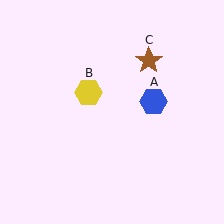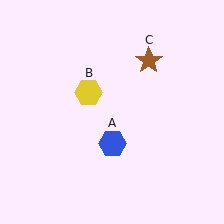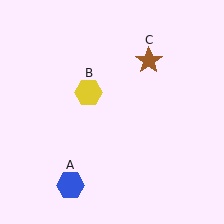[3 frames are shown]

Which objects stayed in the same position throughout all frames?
Yellow hexagon (object B) and brown star (object C) remained stationary.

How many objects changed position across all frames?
1 object changed position: blue hexagon (object A).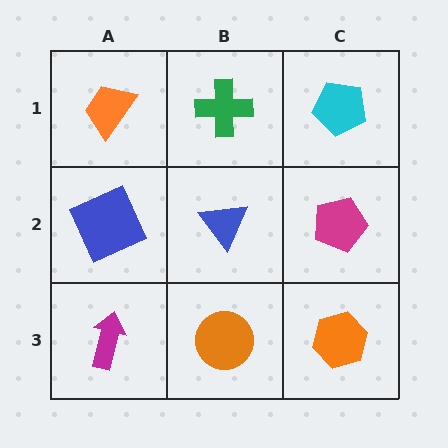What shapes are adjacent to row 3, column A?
A blue square (row 2, column A), an orange circle (row 3, column B).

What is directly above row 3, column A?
A blue square.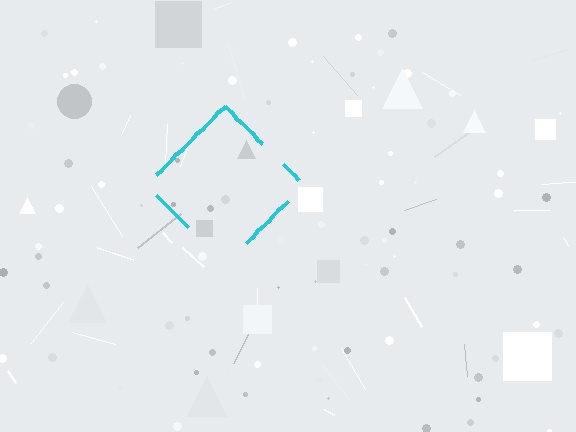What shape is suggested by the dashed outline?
The dashed outline suggests a diamond.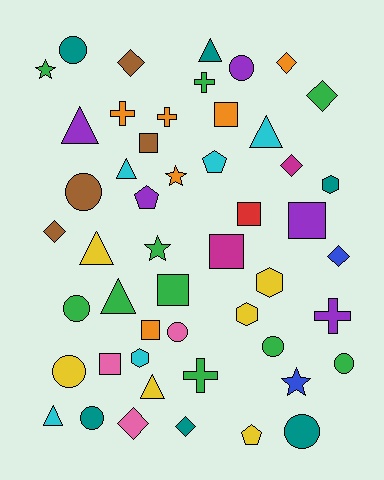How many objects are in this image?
There are 50 objects.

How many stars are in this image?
There are 4 stars.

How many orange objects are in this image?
There are 6 orange objects.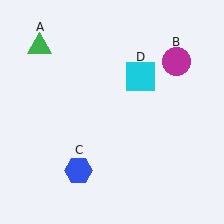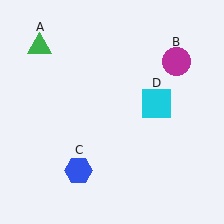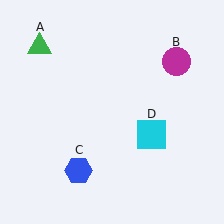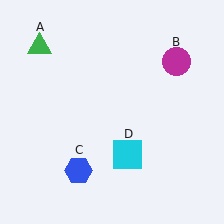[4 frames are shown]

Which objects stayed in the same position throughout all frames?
Green triangle (object A) and magenta circle (object B) and blue hexagon (object C) remained stationary.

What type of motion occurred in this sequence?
The cyan square (object D) rotated clockwise around the center of the scene.